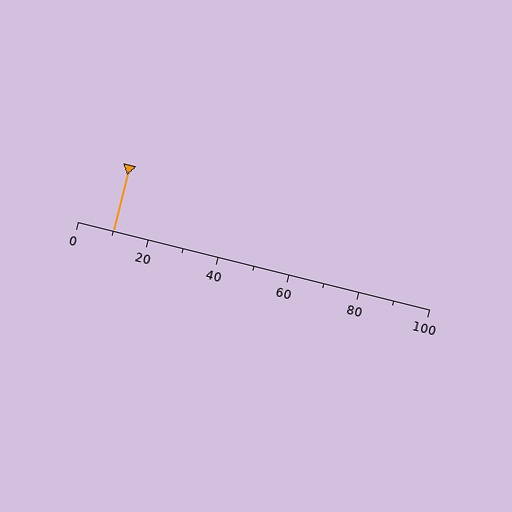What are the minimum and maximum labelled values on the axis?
The axis runs from 0 to 100.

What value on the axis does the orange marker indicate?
The marker indicates approximately 10.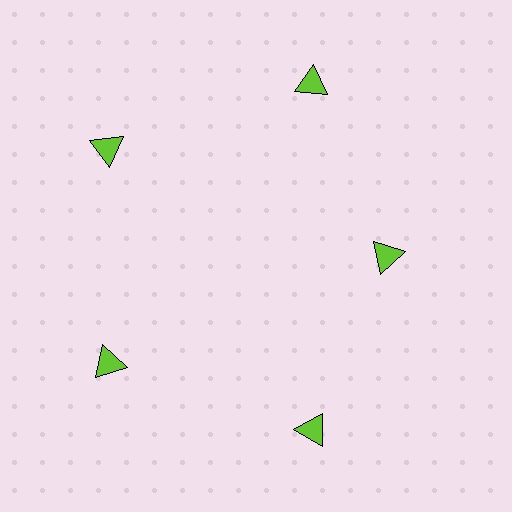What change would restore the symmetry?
The symmetry would be restored by moving it outward, back onto the ring so that all 5 triangles sit at equal angles and equal distance from the center.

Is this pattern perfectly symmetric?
No. The 5 lime triangles are arranged in a ring, but one element near the 3 o'clock position is pulled inward toward the center, breaking the 5-fold rotational symmetry.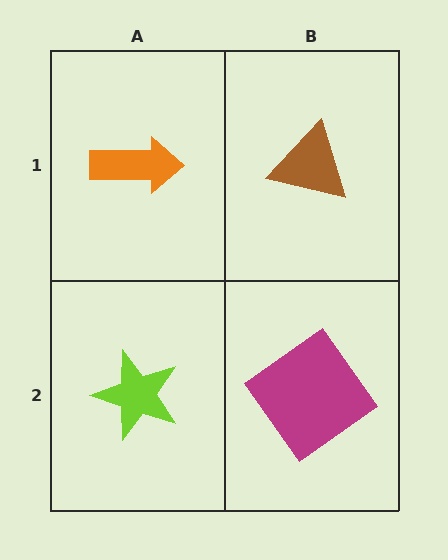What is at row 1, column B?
A brown triangle.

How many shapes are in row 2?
2 shapes.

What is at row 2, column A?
A lime star.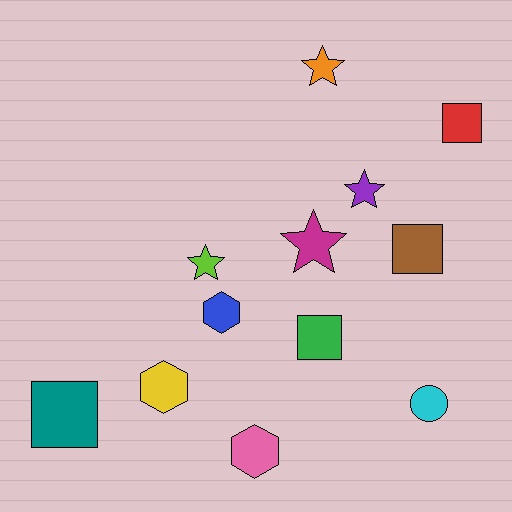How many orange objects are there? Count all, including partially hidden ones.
There is 1 orange object.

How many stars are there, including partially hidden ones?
There are 4 stars.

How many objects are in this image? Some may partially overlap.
There are 12 objects.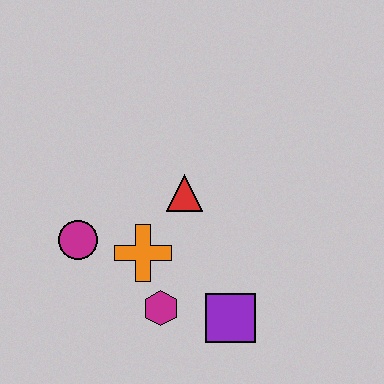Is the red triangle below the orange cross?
No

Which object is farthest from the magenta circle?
The purple square is farthest from the magenta circle.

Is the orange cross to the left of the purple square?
Yes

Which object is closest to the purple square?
The magenta hexagon is closest to the purple square.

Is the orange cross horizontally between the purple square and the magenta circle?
Yes